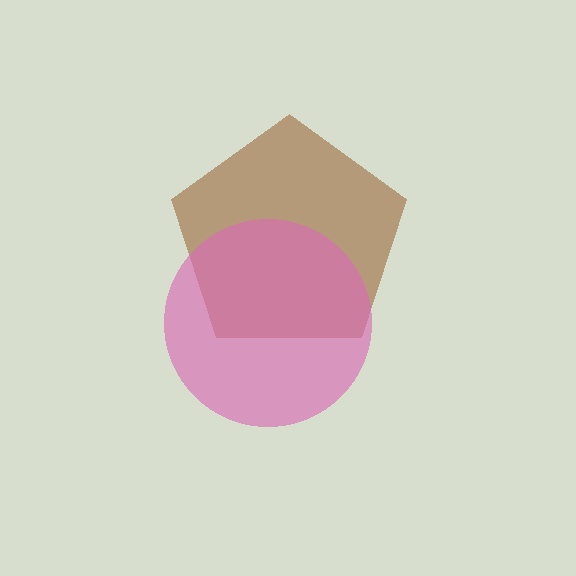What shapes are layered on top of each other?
The layered shapes are: a brown pentagon, a pink circle.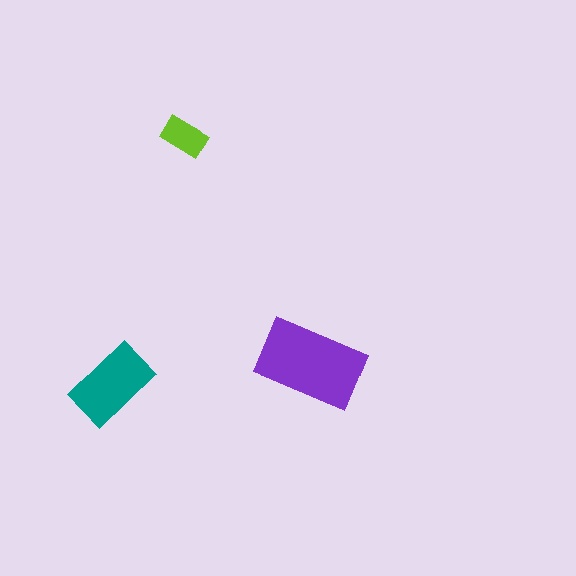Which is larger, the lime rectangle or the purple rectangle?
The purple one.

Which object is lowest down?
The teal rectangle is bottommost.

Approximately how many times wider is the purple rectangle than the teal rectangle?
About 1.5 times wider.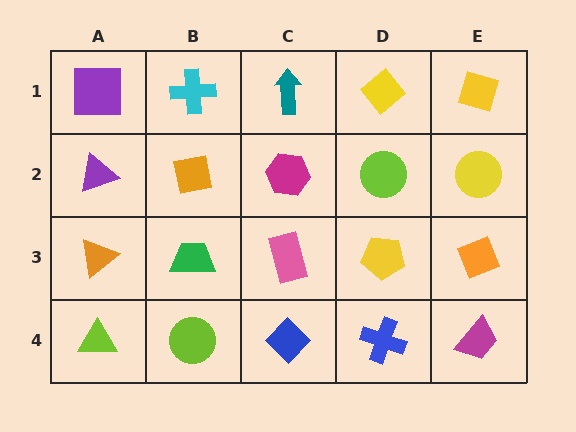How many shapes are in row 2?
5 shapes.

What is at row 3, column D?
A yellow pentagon.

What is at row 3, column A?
An orange triangle.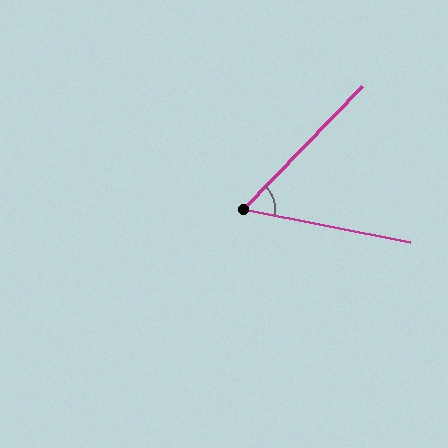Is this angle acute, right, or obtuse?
It is acute.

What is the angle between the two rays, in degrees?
Approximately 57 degrees.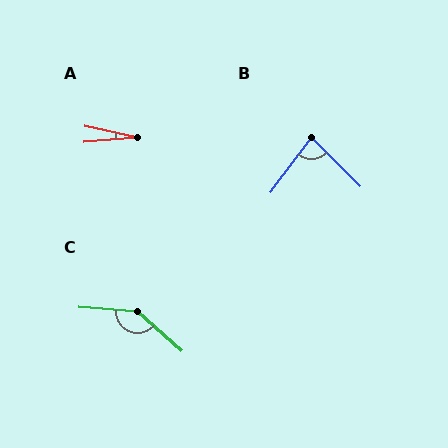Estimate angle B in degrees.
Approximately 82 degrees.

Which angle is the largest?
C, at approximately 143 degrees.